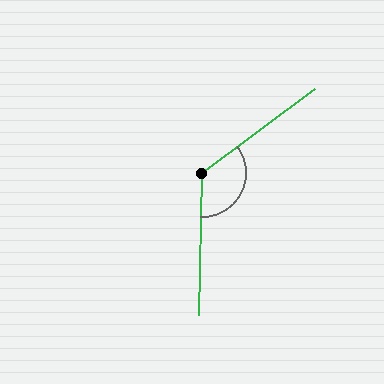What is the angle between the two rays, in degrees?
Approximately 128 degrees.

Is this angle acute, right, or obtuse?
It is obtuse.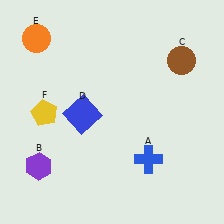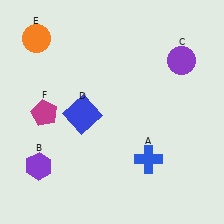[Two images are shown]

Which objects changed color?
C changed from brown to purple. F changed from yellow to magenta.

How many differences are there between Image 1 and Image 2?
There are 2 differences between the two images.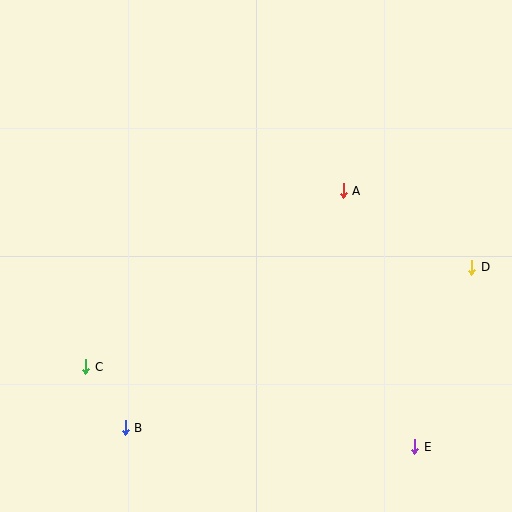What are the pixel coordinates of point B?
Point B is at (125, 428).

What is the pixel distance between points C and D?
The distance between C and D is 399 pixels.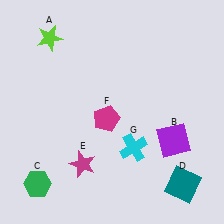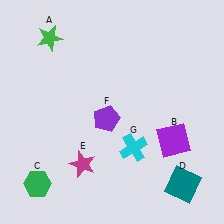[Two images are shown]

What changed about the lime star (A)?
In Image 1, A is lime. In Image 2, it changed to green.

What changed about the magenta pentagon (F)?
In Image 1, F is magenta. In Image 2, it changed to purple.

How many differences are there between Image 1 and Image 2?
There are 2 differences between the two images.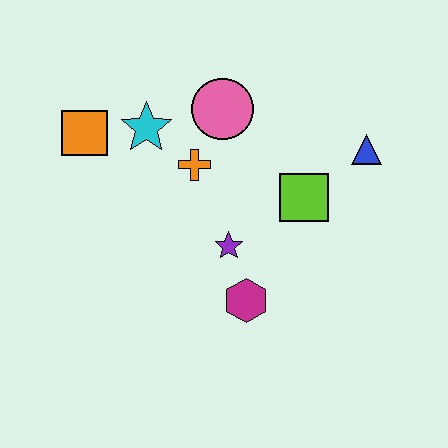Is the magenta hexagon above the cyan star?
No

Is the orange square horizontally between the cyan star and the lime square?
No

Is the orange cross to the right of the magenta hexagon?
No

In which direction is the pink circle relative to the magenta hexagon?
The pink circle is above the magenta hexagon.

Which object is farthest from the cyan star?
The blue triangle is farthest from the cyan star.